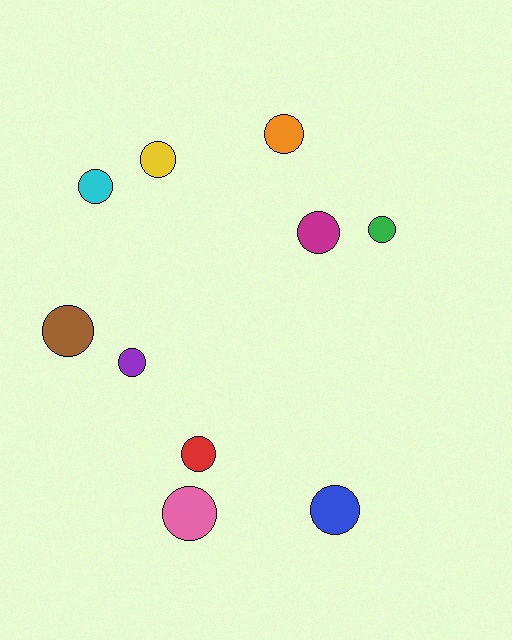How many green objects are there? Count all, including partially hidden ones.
There is 1 green object.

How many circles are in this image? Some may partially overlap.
There are 10 circles.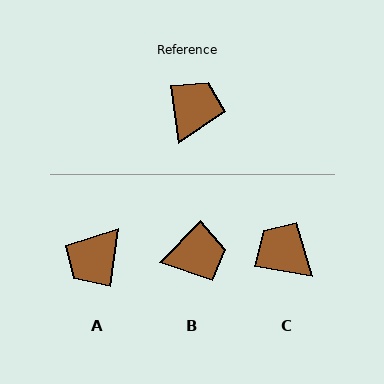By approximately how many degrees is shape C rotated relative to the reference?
Approximately 72 degrees counter-clockwise.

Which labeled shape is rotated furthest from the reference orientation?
A, about 164 degrees away.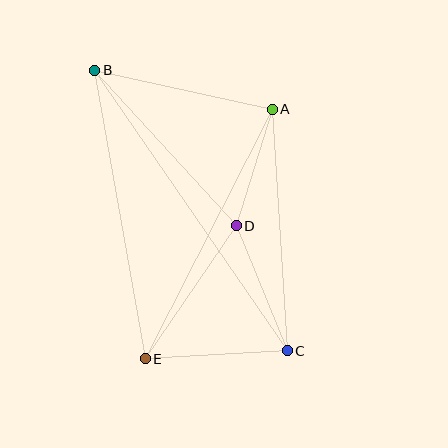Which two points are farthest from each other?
Points B and C are farthest from each other.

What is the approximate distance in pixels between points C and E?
The distance between C and E is approximately 142 pixels.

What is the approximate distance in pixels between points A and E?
The distance between A and E is approximately 280 pixels.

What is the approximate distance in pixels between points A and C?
The distance between A and C is approximately 242 pixels.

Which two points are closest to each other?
Points A and D are closest to each other.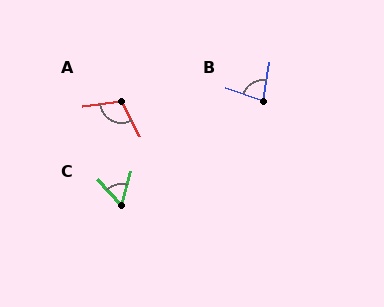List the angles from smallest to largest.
C (58°), B (79°), A (111°).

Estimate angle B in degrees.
Approximately 79 degrees.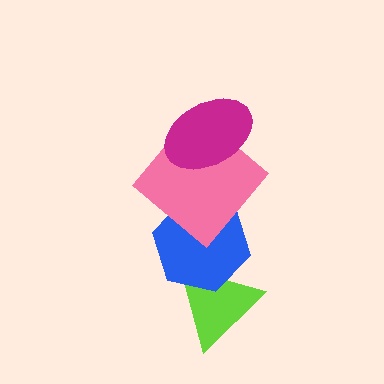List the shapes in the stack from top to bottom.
From top to bottom: the magenta ellipse, the pink diamond, the blue hexagon, the lime triangle.